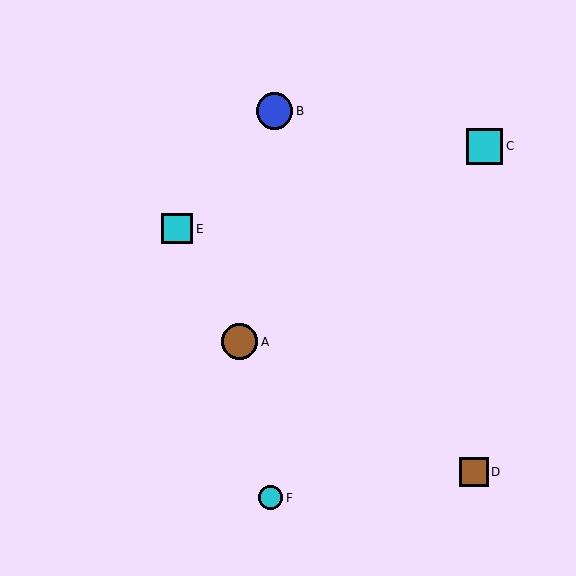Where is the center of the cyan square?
The center of the cyan square is at (485, 146).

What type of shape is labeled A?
Shape A is a brown circle.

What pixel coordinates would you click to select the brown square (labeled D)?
Click at (474, 472) to select the brown square D.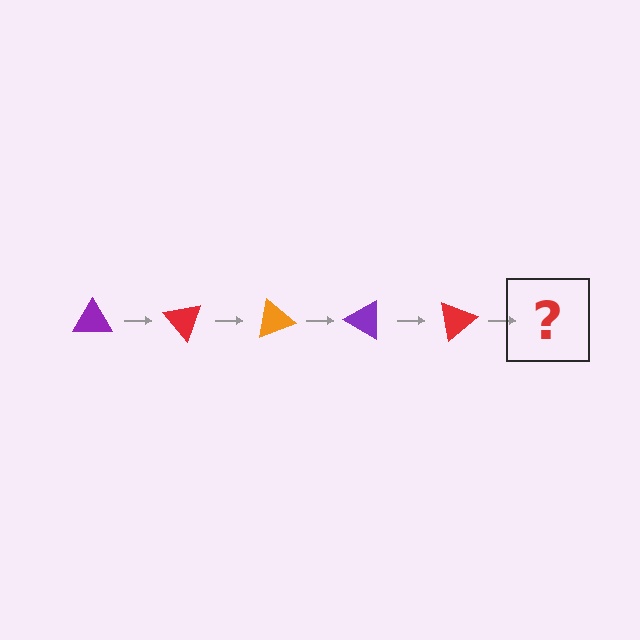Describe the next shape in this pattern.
It should be an orange triangle, rotated 250 degrees from the start.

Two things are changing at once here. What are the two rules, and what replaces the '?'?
The two rules are that it rotates 50 degrees each step and the color cycles through purple, red, and orange. The '?' should be an orange triangle, rotated 250 degrees from the start.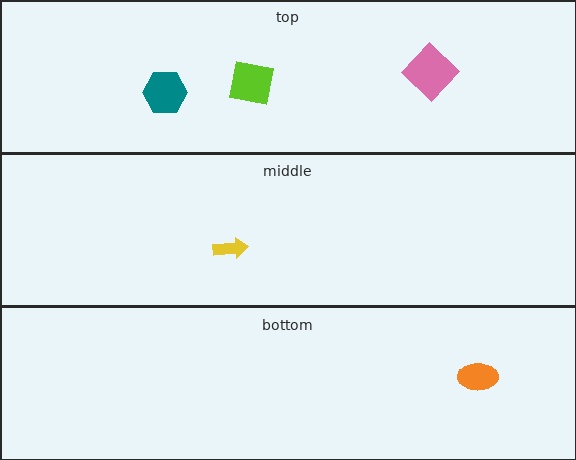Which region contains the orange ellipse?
The bottom region.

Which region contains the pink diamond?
The top region.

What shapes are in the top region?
The teal hexagon, the pink diamond, the lime square.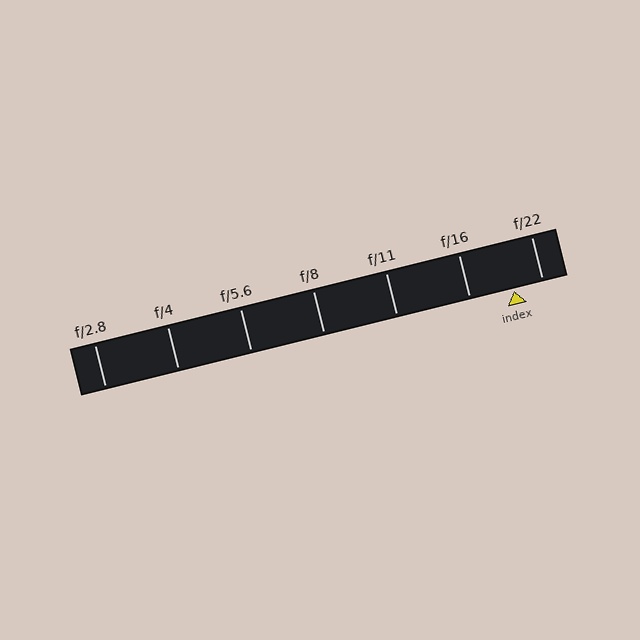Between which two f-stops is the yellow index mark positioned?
The index mark is between f/16 and f/22.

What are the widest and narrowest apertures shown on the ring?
The widest aperture shown is f/2.8 and the narrowest is f/22.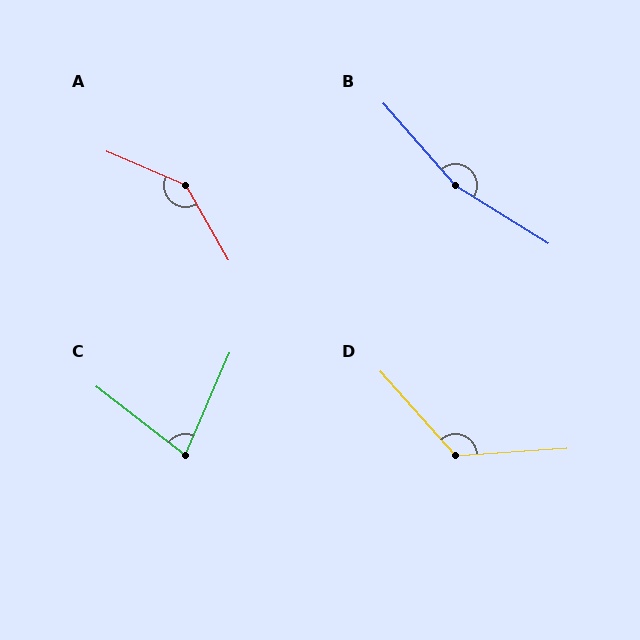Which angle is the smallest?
C, at approximately 75 degrees.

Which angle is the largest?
B, at approximately 163 degrees.